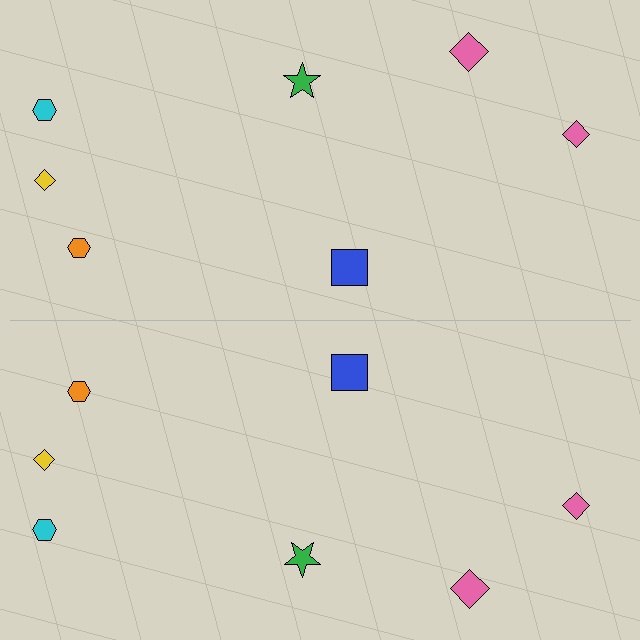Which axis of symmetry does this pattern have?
The pattern has a horizontal axis of symmetry running through the center of the image.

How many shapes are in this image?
There are 14 shapes in this image.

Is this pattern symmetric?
Yes, this pattern has bilateral (reflection) symmetry.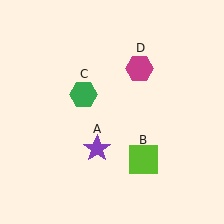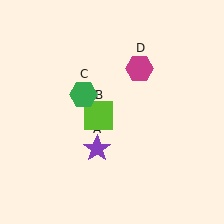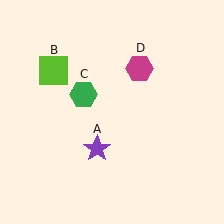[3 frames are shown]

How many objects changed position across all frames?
1 object changed position: lime square (object B).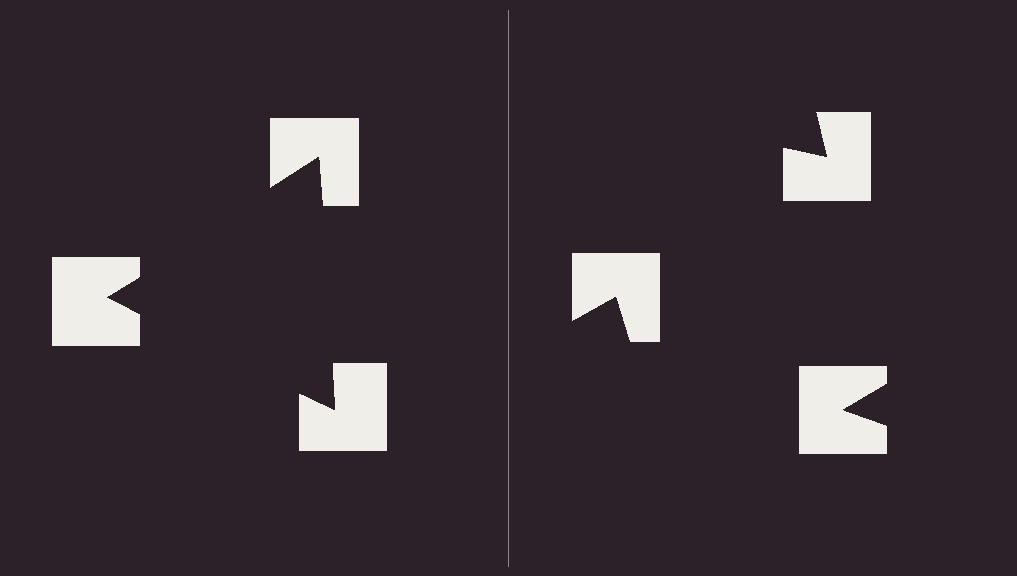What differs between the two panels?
The notched squares are positioned identically on both sides; only the wedge orientations differ. On the left they align to a triangle; on the right they are misaligned.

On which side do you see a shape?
An illusory triangle appears on the left side. On the right side the wedge cuts are rotated, so no coherent shape forms.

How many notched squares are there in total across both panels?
6 — 3 on each side.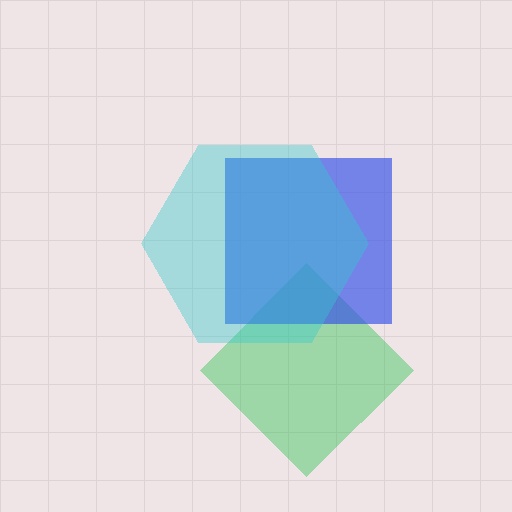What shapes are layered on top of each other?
The layered shapes are: a green diamond, a blue square, a cyan hexagon.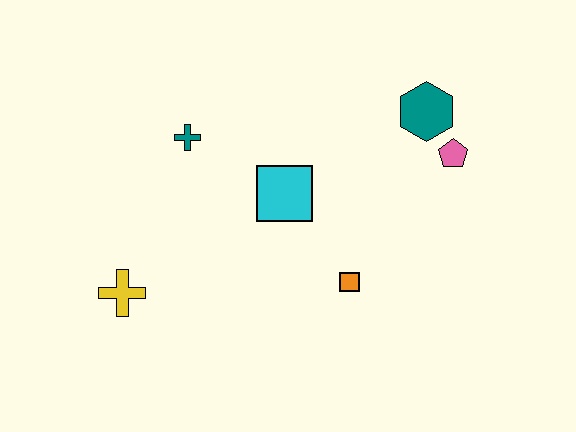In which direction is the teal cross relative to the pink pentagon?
The teal cross is to the left of the pink pentagon.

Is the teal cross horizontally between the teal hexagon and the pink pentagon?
No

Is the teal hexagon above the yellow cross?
Yes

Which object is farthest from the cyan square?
The yellow cross is farthest from the cyan square.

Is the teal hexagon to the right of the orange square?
Yes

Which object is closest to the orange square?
The cyan square is closest to the orange square.